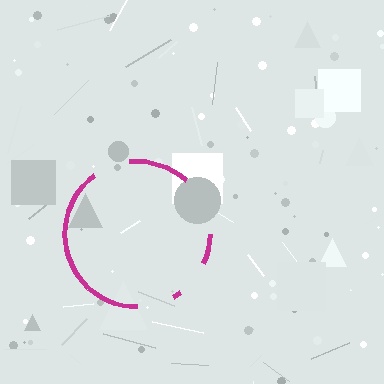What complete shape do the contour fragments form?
The contour fragments form a circle.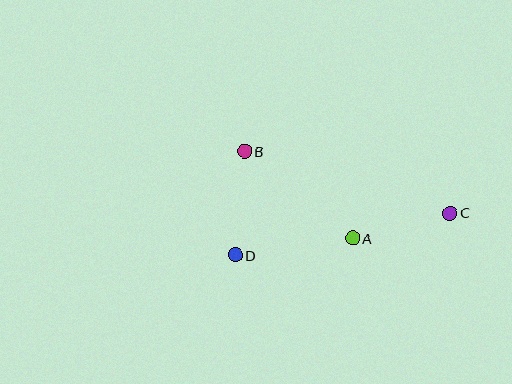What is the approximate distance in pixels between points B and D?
The distance between B and D is approximately 104 pixels.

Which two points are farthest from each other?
Points C and D are farthest from each other.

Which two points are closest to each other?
Points A and C are closest to each other.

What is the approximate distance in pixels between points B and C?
The distance between B and C is approximately 215 pixels.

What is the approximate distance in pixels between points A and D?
The distance between A and D is approximately 119 pixels.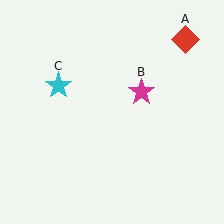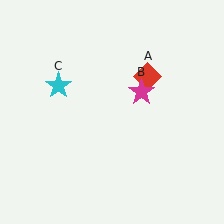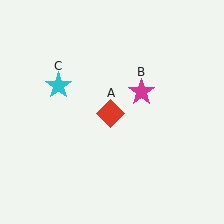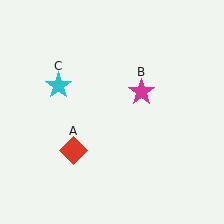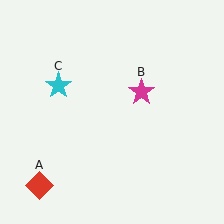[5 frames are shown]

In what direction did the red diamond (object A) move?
The red diamond (object A) moved down and to the left.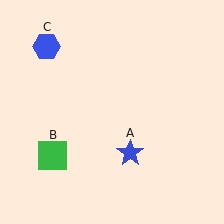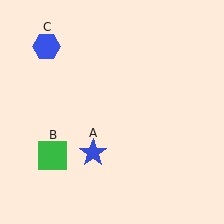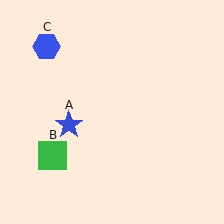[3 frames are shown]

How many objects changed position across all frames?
1 object changed position: blue star (object A).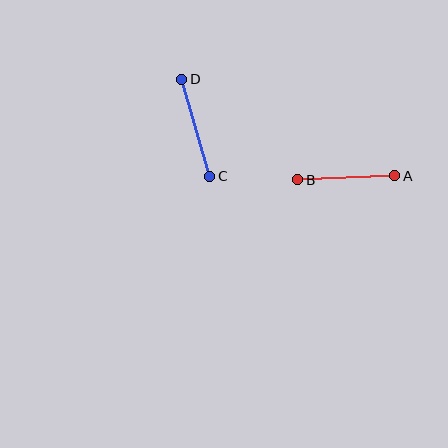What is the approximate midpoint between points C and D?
The midpoint is at approximately (196, 128) pixels.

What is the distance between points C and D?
The distance is approximately 101 pixels.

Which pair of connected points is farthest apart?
Points C and D are farthest apart.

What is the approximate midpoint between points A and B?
The midpoint is at approximately (346, 178) pixels.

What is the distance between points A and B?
The distance is approximately 97 pixels.